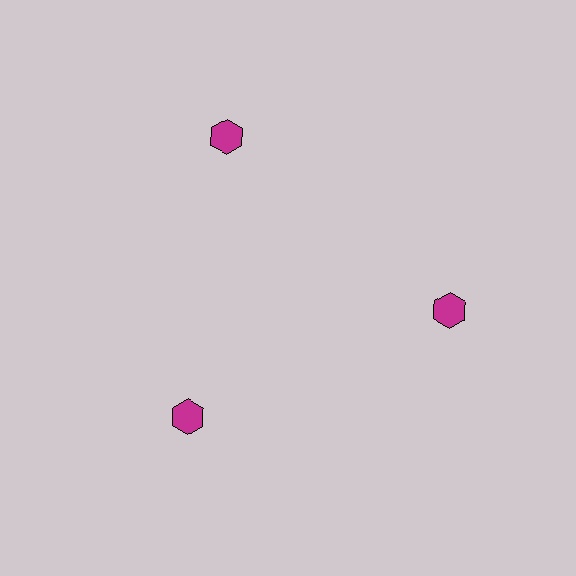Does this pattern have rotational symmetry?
Yes, this pattern has 3-fold rotational symmetry. It looks the same after rotating 120 degrees around the center.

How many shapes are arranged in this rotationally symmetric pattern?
There are 3 shapes, arranged in 3 groups of 1.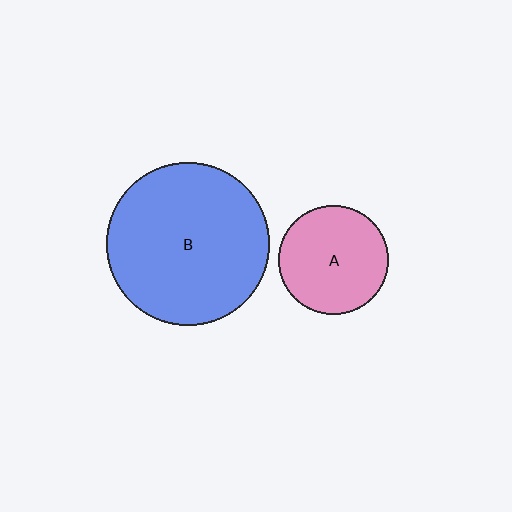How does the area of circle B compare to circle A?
Approximately 2.2 times.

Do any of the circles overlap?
No, none of the circles overlap.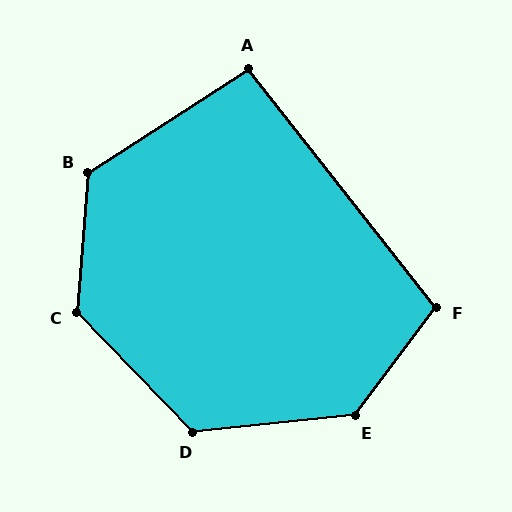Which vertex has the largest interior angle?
E, at approximately 133 degrees.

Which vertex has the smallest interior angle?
A, at approximately 95 degrees.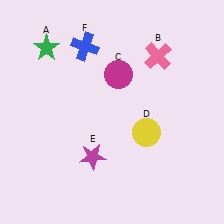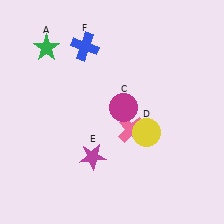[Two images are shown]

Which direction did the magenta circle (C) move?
The magenta circle (C) moved down.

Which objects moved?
The objects that moved are: the pink cross (B), the magenta circle (C).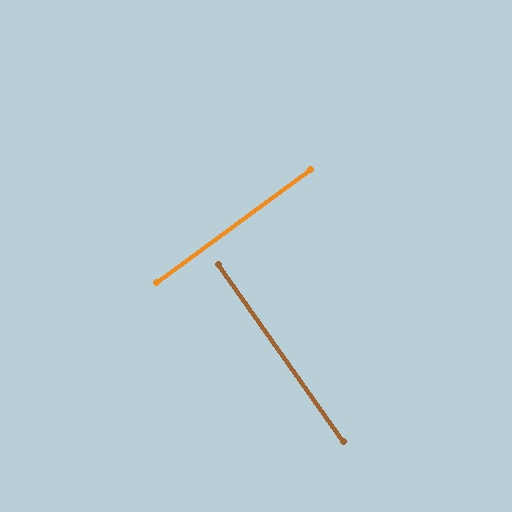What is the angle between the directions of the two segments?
Approximately 89 degrees.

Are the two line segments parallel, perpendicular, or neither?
Perpendicular — they meet at approximately 89°.